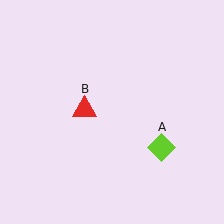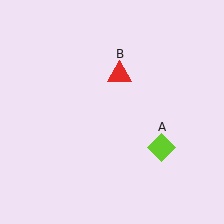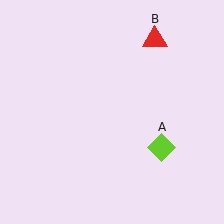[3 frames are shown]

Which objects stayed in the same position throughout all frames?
Lime diamond (object A) remained stationary.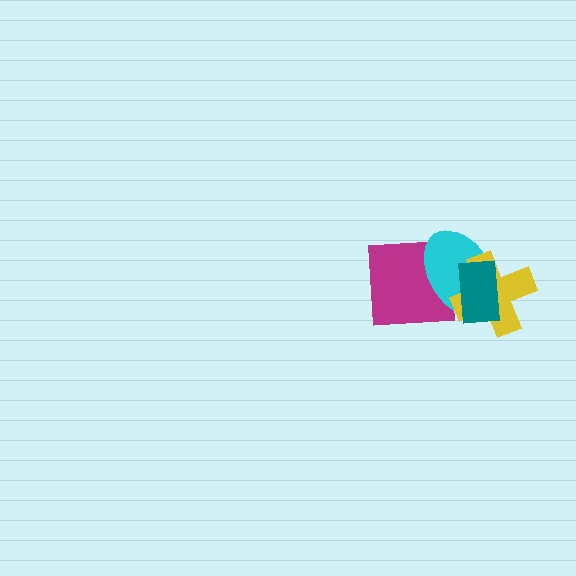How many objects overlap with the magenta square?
1 object overlaps with the magenta square.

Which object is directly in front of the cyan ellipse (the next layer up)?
The yellow cross is directly in front of the cyan ellipse.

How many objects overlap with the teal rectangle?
2 objects overlap with the teal rectangle.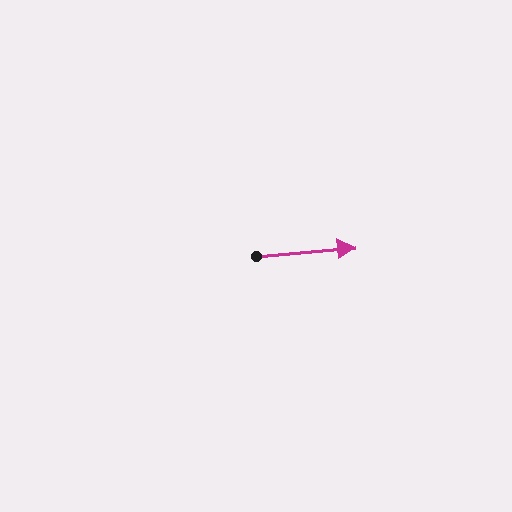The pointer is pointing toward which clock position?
Roughly 3 o'clock.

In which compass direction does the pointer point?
East.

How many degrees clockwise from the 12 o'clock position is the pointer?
Approximately 85 degrees.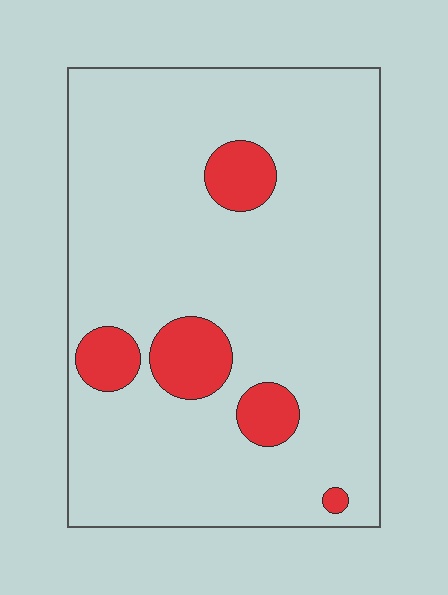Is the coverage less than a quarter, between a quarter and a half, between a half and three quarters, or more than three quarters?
Less than a quarter.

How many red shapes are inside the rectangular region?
5.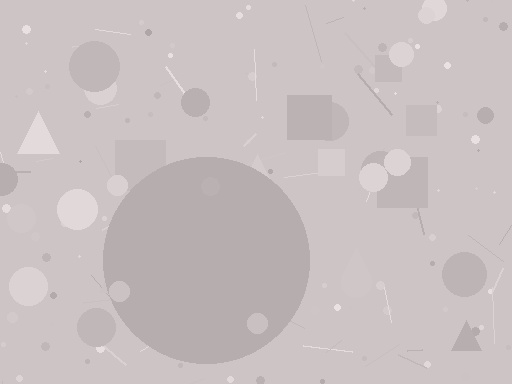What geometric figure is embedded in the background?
A circle is embedded in the background.